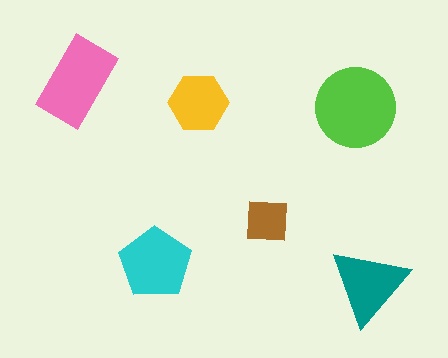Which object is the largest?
The lime circle.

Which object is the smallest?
The brown square.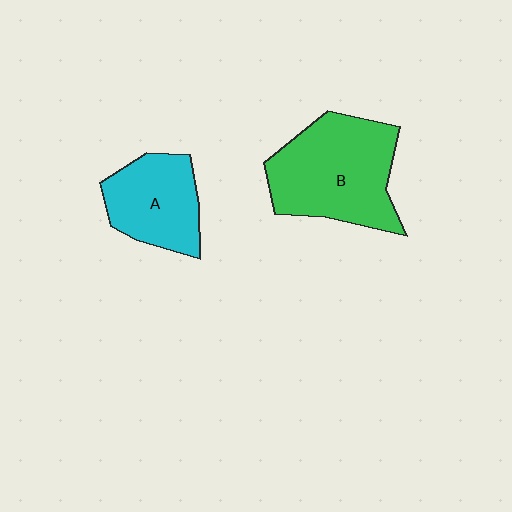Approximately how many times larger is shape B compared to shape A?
Approximately 1.5 times.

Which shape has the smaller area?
Shape A (cyan).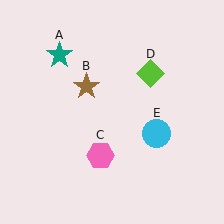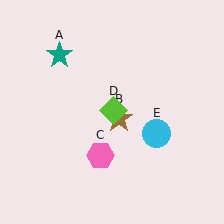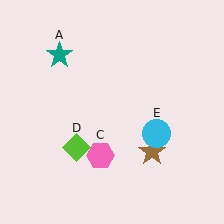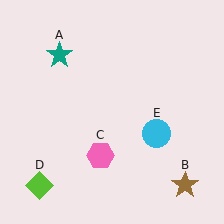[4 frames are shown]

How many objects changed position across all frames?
2 objects changed position: brown star (object B), lime diamond (object D).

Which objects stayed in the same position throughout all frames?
Teal star (object A) and pink hexagon (object C) and cyan circle (object E) remained stationary.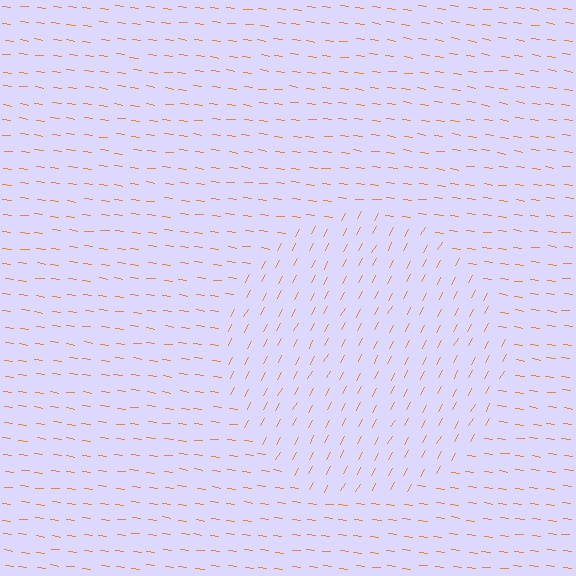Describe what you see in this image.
The image is filled with small orange line segments. A circle region in the image has lines oriented differently from the surrounding lines, creating a visible texture boundary.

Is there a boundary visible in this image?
Yes, there is a texture boundary formed by a change in line orientation.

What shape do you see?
I see a circle.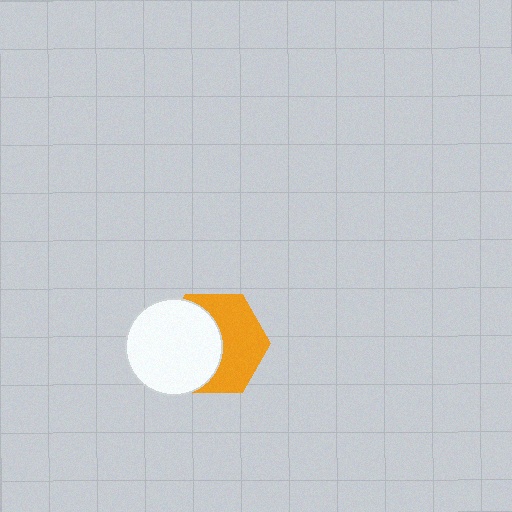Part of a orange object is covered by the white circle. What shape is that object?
It is a hexagon.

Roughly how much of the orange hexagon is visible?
About half of it is visible (roughly 53%).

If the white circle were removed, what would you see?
You would see the complete orange hexagon.